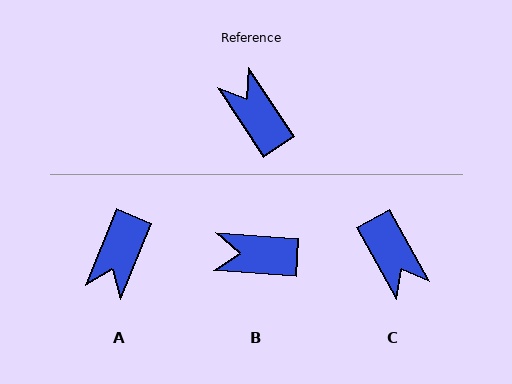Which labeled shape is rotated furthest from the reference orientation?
C, about 176 degrees away.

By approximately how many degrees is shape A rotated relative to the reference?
Approximately 125 degrees counter-clockwise.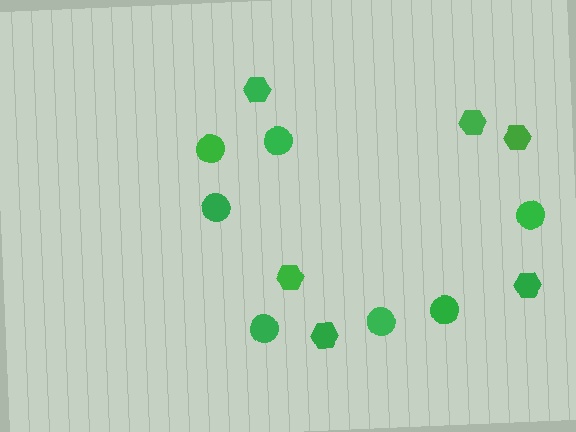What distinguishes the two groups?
There are 2 groups: one group of hexagons (6) and one group of circles (7).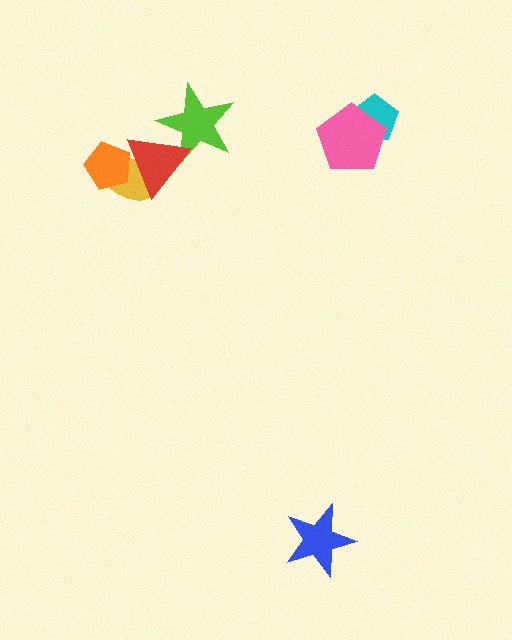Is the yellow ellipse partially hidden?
Yes, it is partially covered by another shape.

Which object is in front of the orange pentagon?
The red triangle is in front of the orange pentagon.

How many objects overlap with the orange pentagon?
2 objects overlap with the orange pentagon.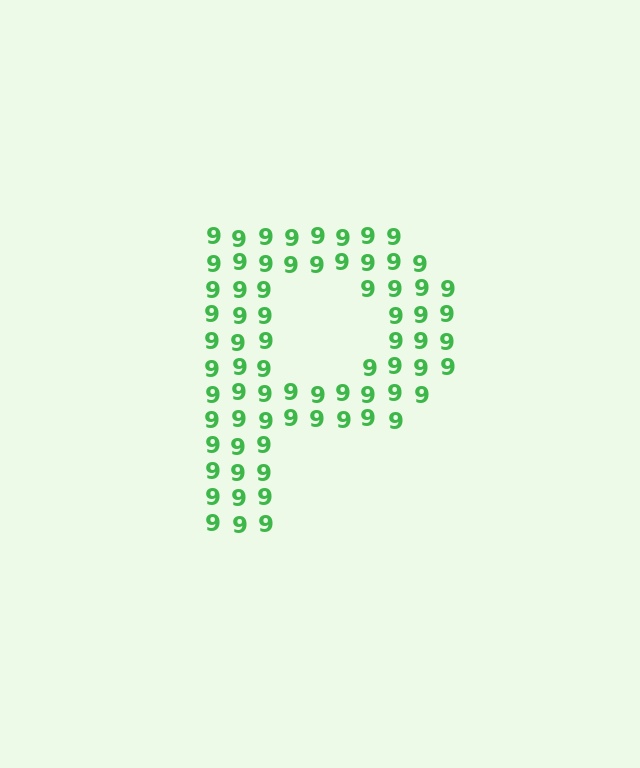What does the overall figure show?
The overall figure shows the letter P.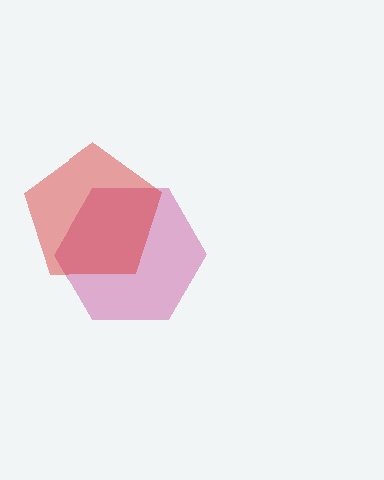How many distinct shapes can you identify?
There are 2 distinct shapes: a magenta hexagon, a red pentagon.